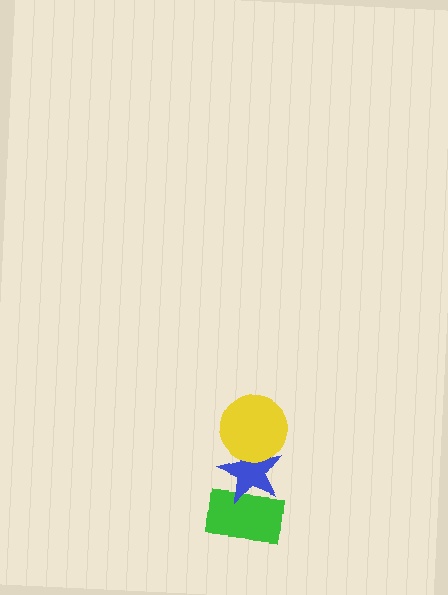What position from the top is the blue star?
The blue star is 2nd from the top.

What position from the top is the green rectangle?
The green rectangle is 3rd from the top.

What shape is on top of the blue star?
The yellow circle is on top of the blue star.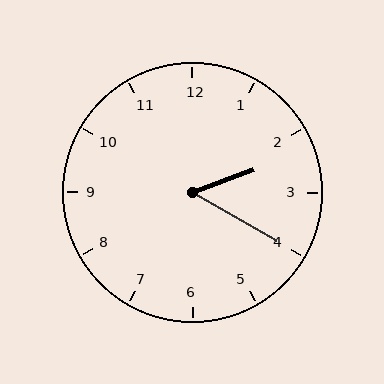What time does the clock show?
2:20.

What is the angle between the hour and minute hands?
Approximately 50 degrees.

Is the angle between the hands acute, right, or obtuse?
It is acute.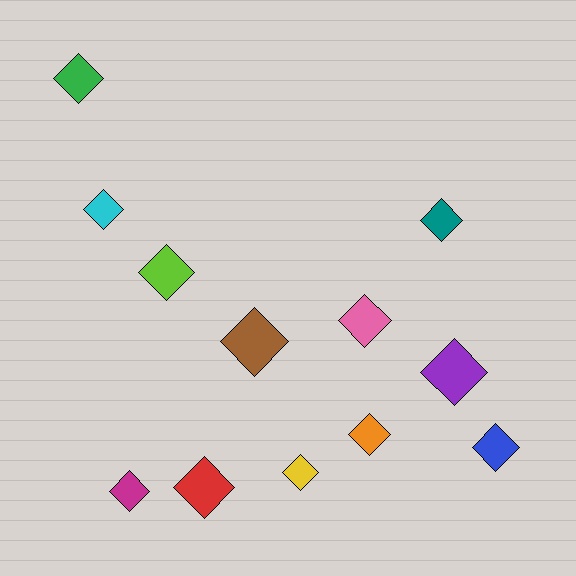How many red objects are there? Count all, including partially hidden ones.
There is 1 red object.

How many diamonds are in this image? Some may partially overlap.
There are 12 diamonds.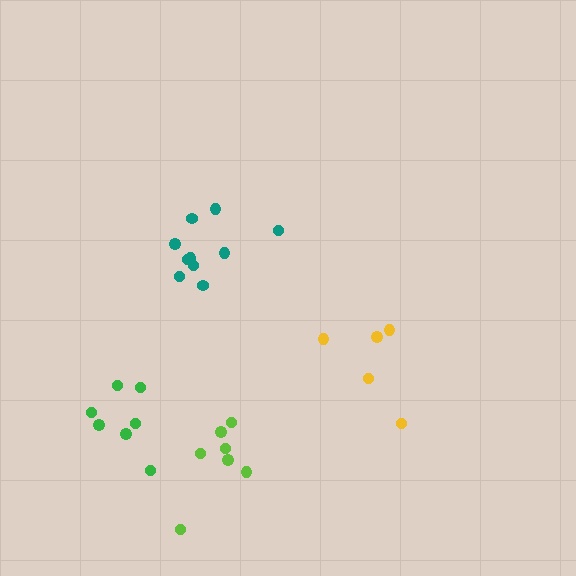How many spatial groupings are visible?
There are 4 spatial groupings.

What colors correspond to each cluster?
The clusters are colored: yellow, green, teal, lime.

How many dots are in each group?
Group 1: 5 dots, Group 2: 7 dots, Group 3: 10 dots, Group 4: 7 dots (29 total).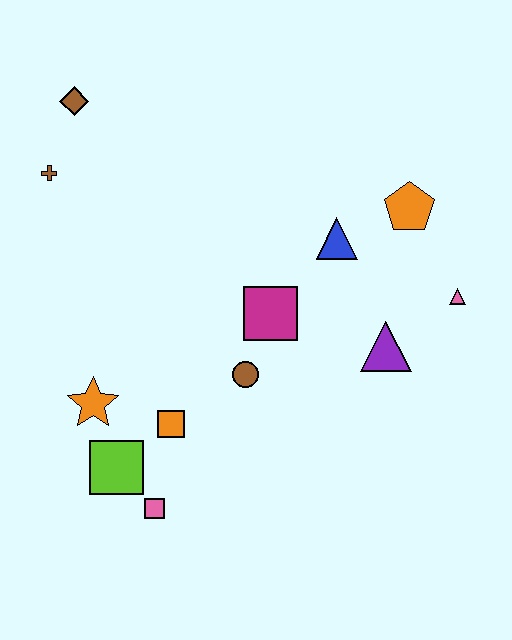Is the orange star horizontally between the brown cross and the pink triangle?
Yes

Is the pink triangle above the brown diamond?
No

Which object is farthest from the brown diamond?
The pink triangle is farthest from the brown diamond.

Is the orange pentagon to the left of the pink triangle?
Yes